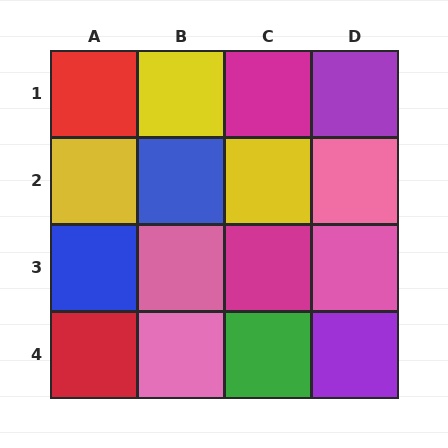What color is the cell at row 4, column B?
Pink.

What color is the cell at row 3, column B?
Pink.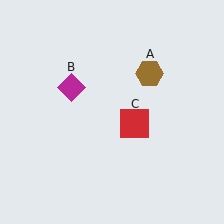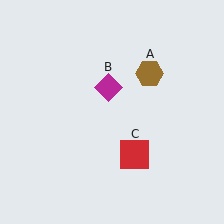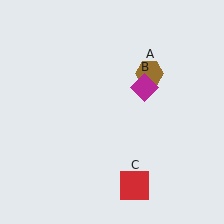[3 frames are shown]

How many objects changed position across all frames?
2 objects changed position: magenta diamond (object B), red square (object C).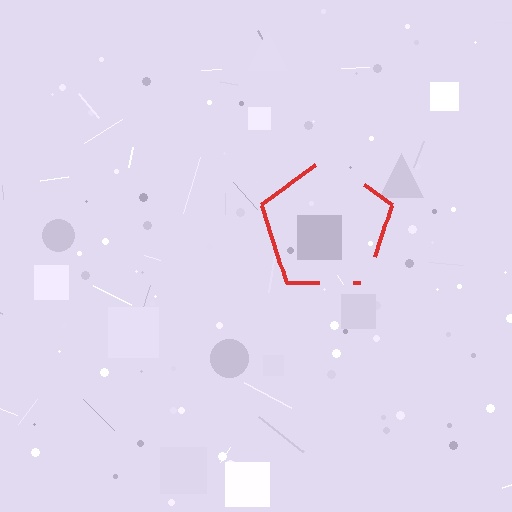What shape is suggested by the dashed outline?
The dashed outline suggests a pentagon.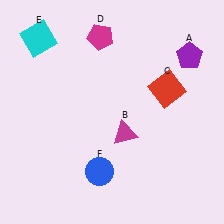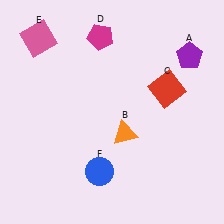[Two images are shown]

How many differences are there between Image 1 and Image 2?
There are 2 differences between the two images.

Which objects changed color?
B changed from magenta to orange. E changed from cyan to pink.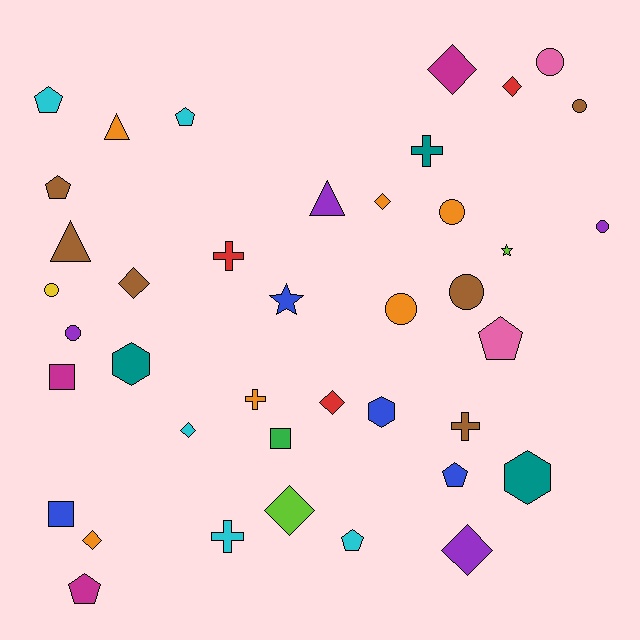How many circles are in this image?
There are 8 circles.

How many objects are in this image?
There are 40 objects.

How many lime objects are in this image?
There are 2 lime objects.